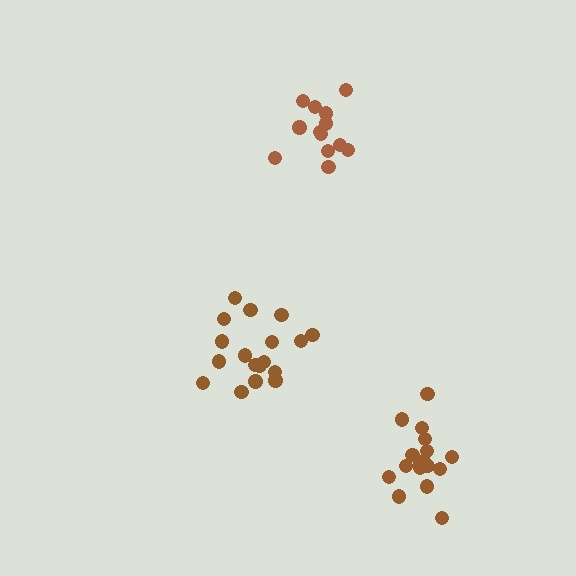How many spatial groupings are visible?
There are 3 spatial groupings.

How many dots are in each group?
Group 1: 18 dots, Group 2: 17 dots, Group 3: 13 dots (48 total).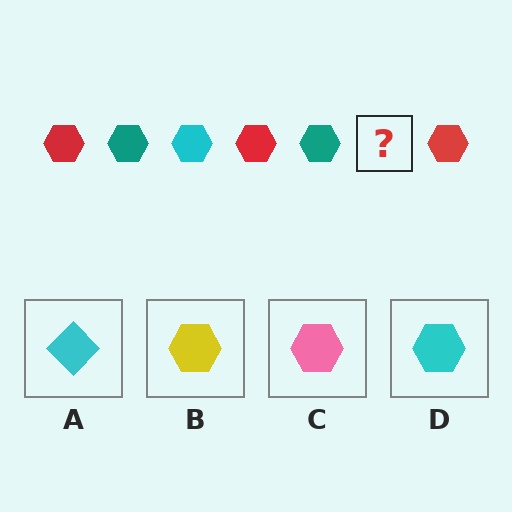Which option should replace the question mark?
Option D.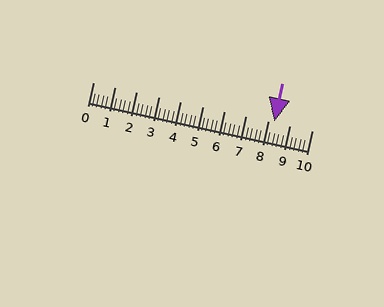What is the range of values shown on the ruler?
The ruler shows values from 0 to 10.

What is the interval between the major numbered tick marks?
The major tick marks are spaced 1 units apart.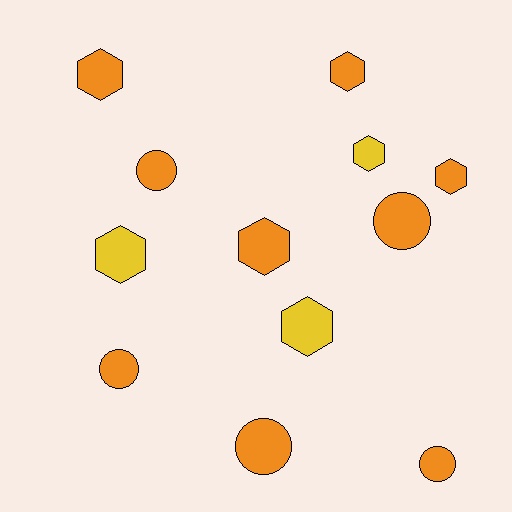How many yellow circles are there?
There are no yellow circles.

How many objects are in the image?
There are 12 objects.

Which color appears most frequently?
Orange, with 9 objects.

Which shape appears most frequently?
Hexagon, with 7 objects.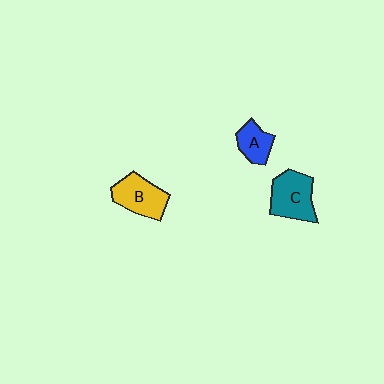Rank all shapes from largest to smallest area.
From largest to smallest: C (teal), B (yellow), A (blue).